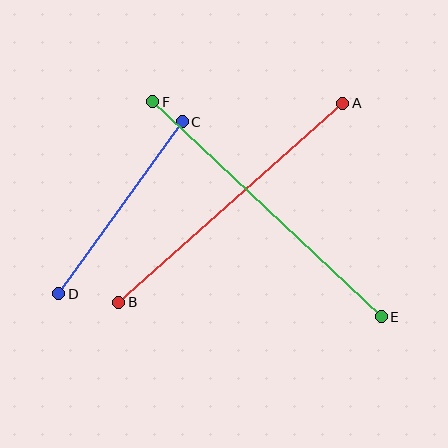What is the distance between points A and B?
The distance is approximately 300 pixels.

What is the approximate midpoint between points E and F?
The midpoint is at approximately (267, 209) pixels.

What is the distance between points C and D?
The distance is approximately 212 pixels.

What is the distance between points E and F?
The distance is approximately 314 pixels.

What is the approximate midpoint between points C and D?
The midpoint is at approximately (120, 208) pixels.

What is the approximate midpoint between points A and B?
The midpoint is at approximately (231, 203) pixels.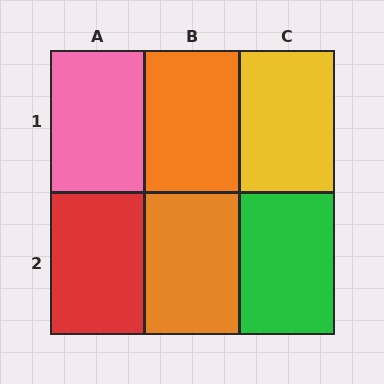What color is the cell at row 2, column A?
Red.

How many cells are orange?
2 cells are orange.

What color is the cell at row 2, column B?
Orange.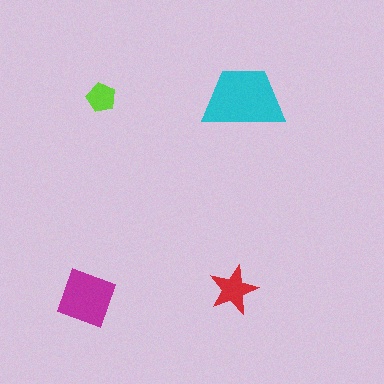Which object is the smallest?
The lime pentagon.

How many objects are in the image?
There are 4 objects in the image.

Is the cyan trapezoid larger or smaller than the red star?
Larger.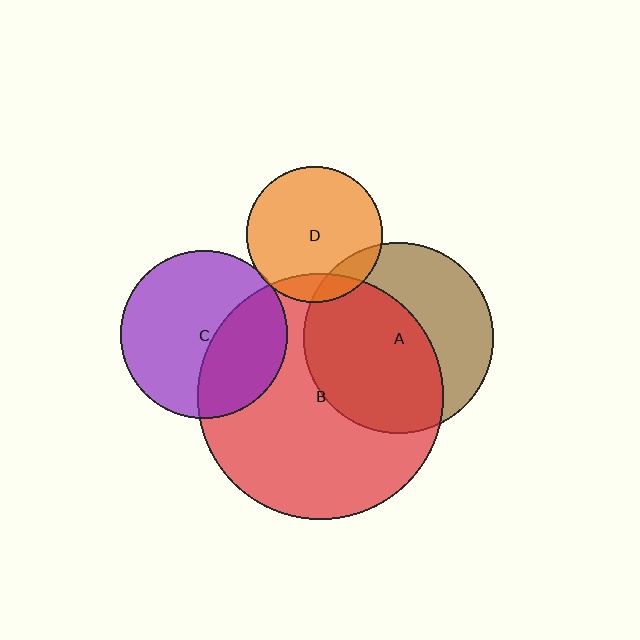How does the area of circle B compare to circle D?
Approximately 3.2 times.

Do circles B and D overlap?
Yes.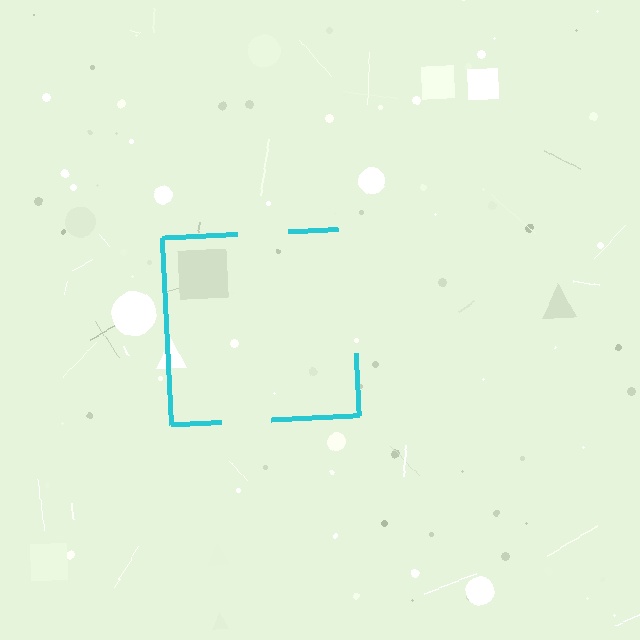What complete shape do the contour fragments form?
The contour fragments form a square.